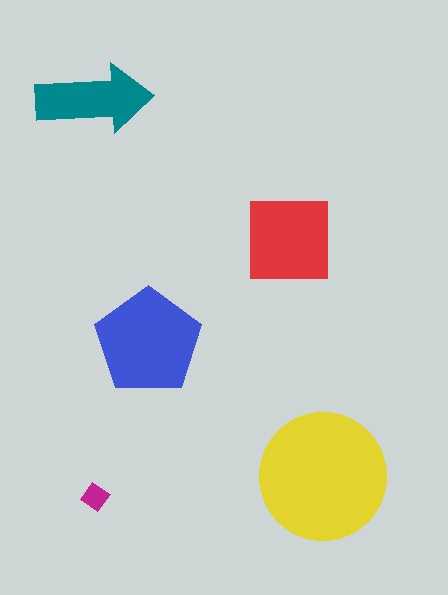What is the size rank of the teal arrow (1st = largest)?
4th.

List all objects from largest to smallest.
The yellow circle, the blue pentagon, the red square, the teal arrow, the magenta diamond.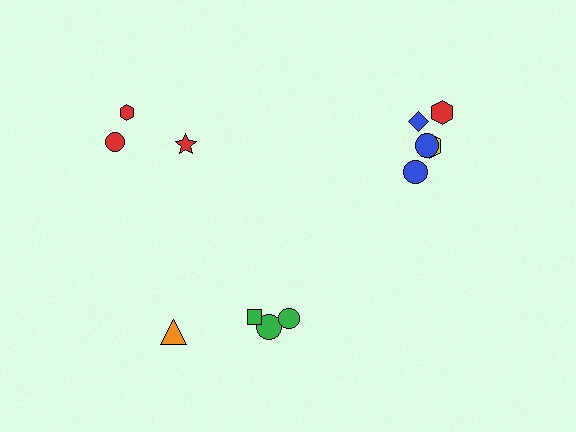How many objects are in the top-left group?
There are 3 objects.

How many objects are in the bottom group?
There are 4 objects.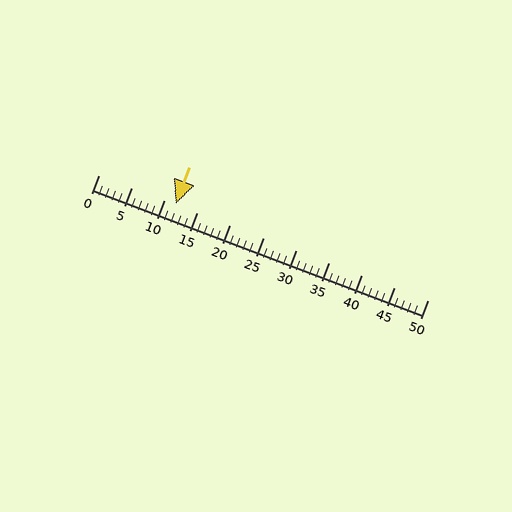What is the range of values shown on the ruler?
The ruler shows values from 0 to 50.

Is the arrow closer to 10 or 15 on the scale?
The arrow is closer to 10.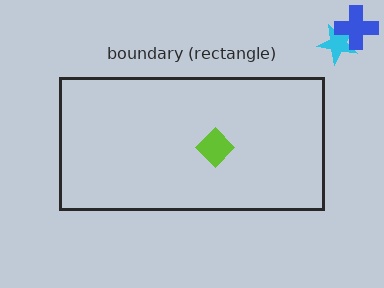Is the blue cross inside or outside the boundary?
Outside.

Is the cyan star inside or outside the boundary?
Outside.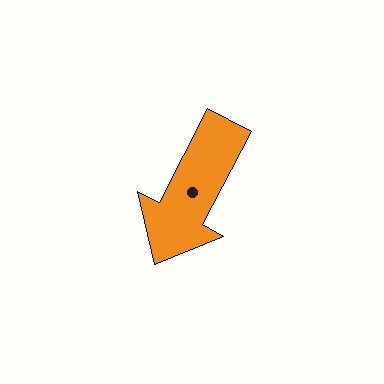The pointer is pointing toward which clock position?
Roughly 7 o'clock.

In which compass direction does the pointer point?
Southwest.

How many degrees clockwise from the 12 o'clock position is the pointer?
Approximately 207 degrees.